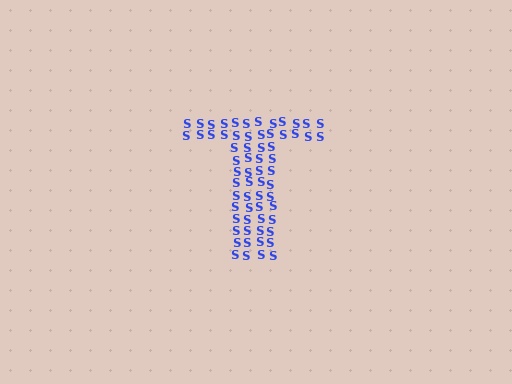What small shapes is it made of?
It is made of small letter S's.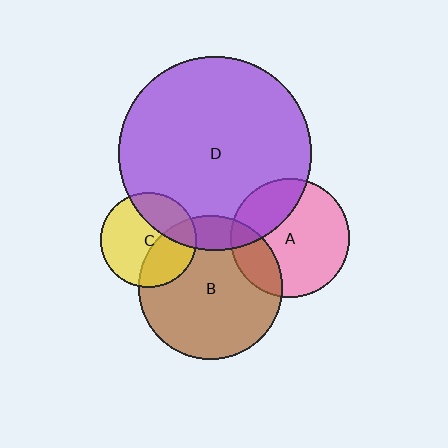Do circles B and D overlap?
Yes.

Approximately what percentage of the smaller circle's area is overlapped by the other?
Approximately 15%.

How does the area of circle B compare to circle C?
Approximately 2.2 times.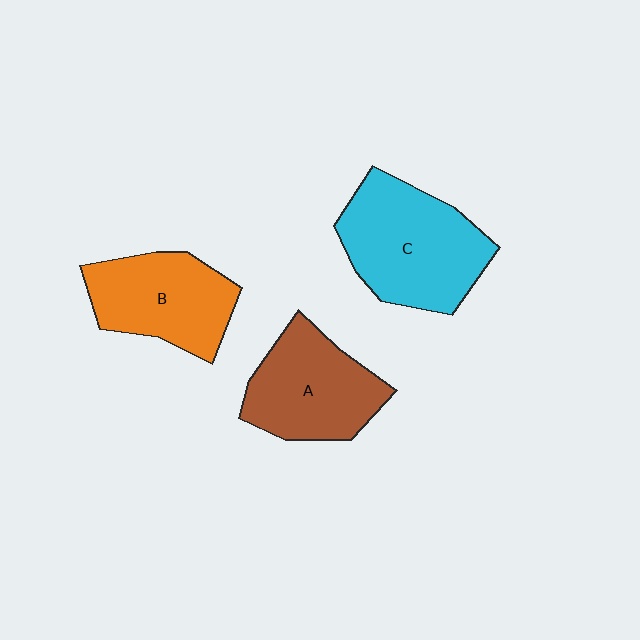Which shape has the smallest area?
Shape B (orange).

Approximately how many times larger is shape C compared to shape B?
Approximately 1.3 times.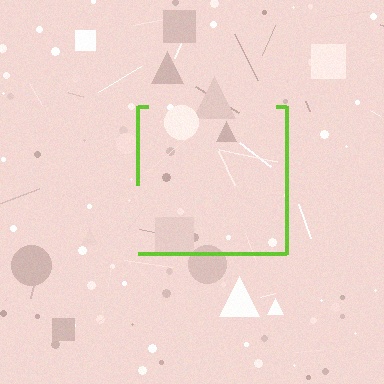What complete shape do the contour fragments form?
The contour fragments form a square.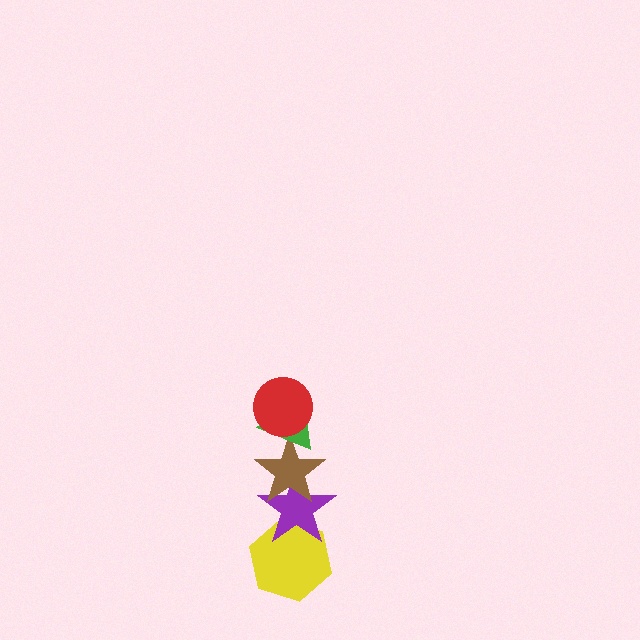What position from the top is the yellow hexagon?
The yellow hexagon is 5th from the top.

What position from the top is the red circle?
The red circle is 1st from the top.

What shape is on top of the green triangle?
The red circle is on top of the green triangle.